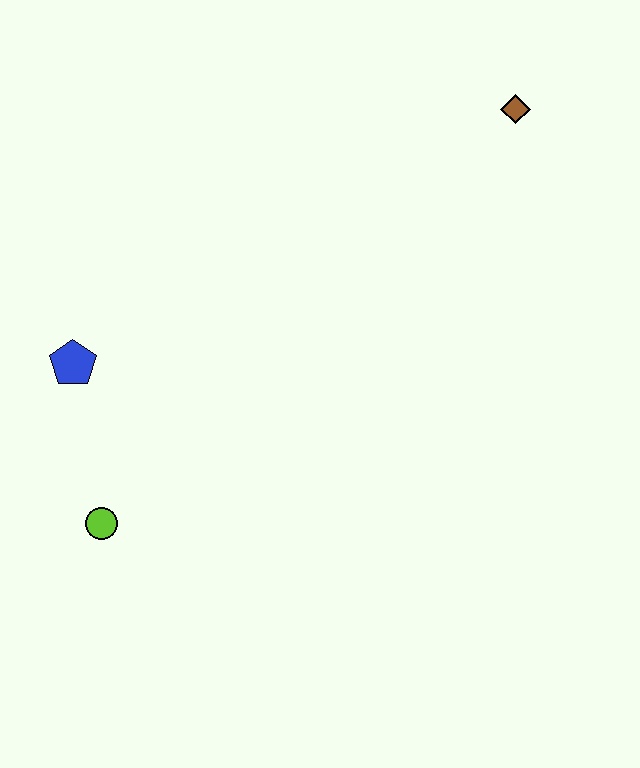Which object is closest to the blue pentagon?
The lime circle is closest to the blue pentagon.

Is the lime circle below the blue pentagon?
Yes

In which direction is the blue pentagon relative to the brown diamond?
The blue pentagon is to the left of the brown diamond.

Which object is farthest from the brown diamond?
The lime circle is farthest from the brown diamond.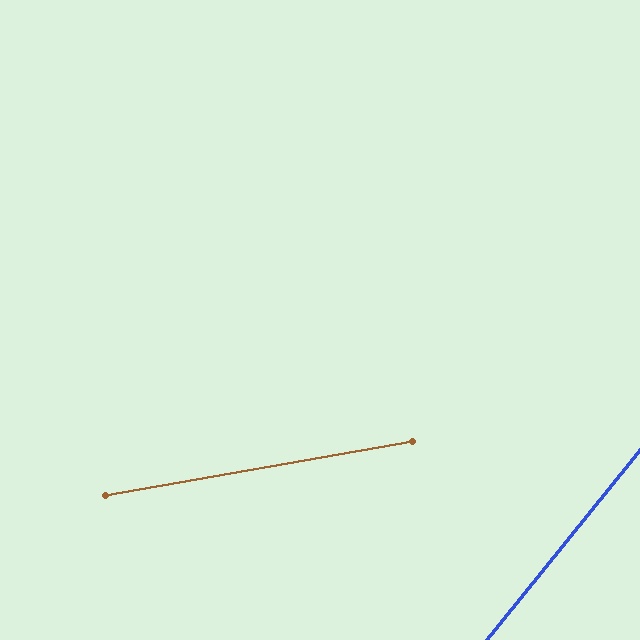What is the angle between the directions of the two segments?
Approximately 41 degrees.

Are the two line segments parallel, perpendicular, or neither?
Neither parallel nor perpendicular — they differ by about 41°.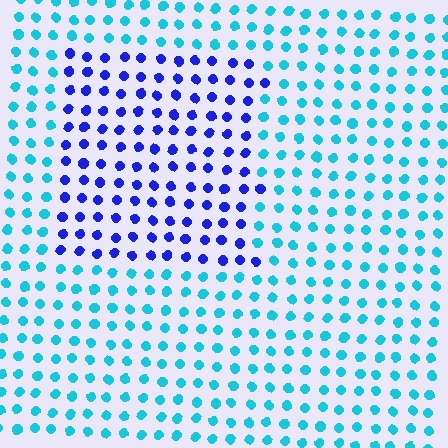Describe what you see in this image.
The image is filled with small cyan elements in a uniform arrangement. A rectangle-shaped region is visible where the elements are tinted to a slightly different hue, forming a subtle color boundary.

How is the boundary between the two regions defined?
The boundary is defined purely by a slight shift in hue (about 52 degrees). Spacing, size, and orientation are identical on both sides.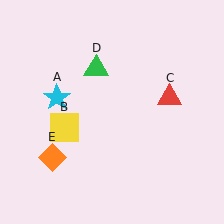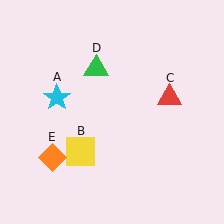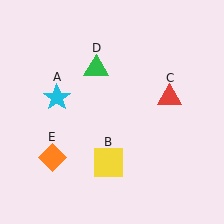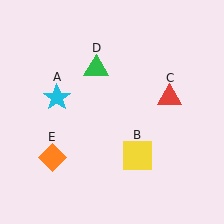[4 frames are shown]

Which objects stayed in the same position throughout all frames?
Cyan star (object A) and red triangle (object C) and green triangle (object D) and orange diamond (object E) remained stationary.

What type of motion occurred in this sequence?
The yellow square (object B) rotated counterclockwise around the center of the scene.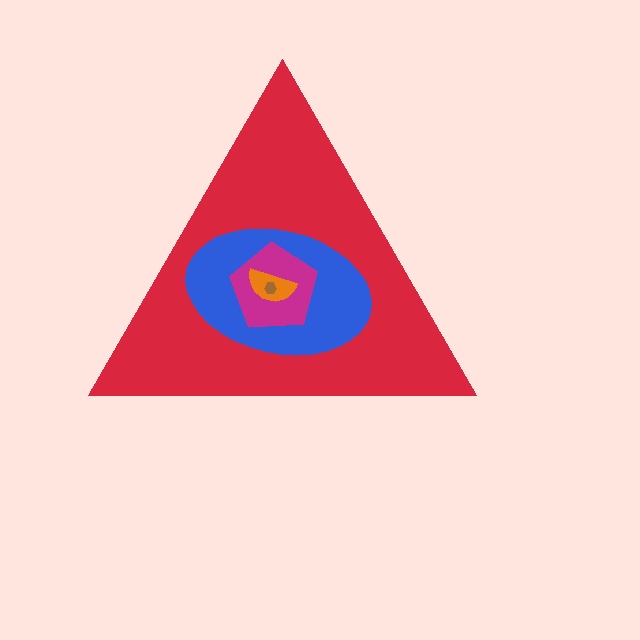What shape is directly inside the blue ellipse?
The magenta pentagon.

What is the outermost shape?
The red triangle.